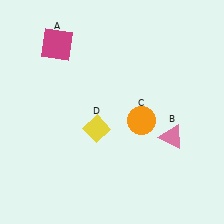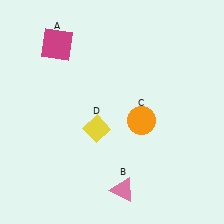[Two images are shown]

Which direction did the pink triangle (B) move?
The pink triangle (B) moved down.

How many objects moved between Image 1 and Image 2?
1 object moved between the two images.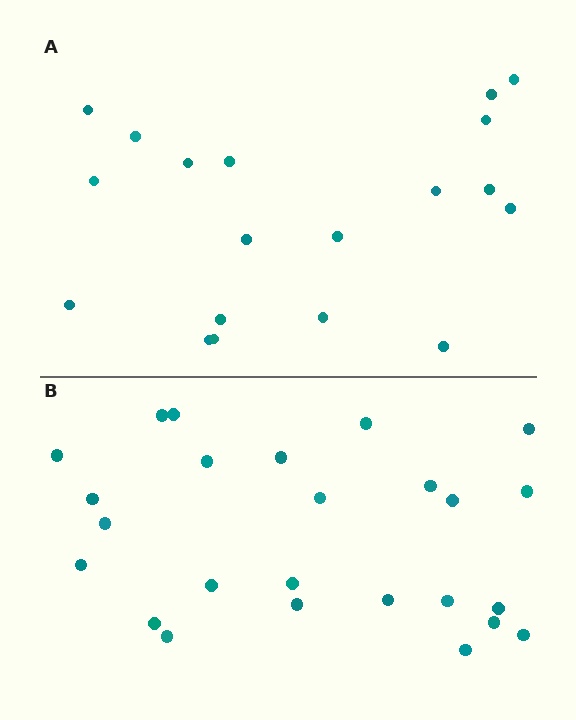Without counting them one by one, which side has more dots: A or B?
Region B (the bottom region) has more dots.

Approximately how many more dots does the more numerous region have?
Region B has about 6 more dots than region A.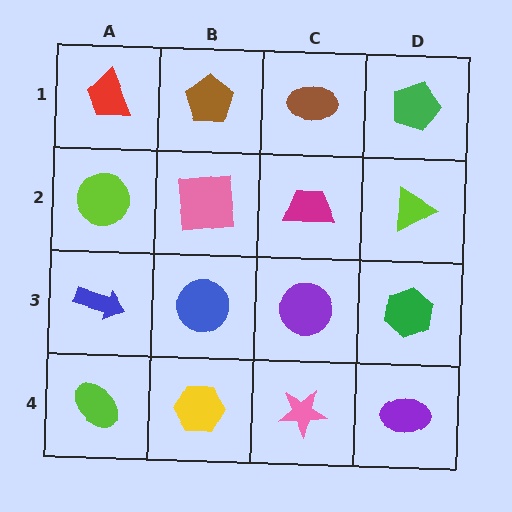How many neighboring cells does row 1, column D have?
2.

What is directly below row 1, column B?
A pink square.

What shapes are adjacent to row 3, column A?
A lime circle (row 2, column A), a lime ellipse (row 4, column A), a blue circle (row 3, column B).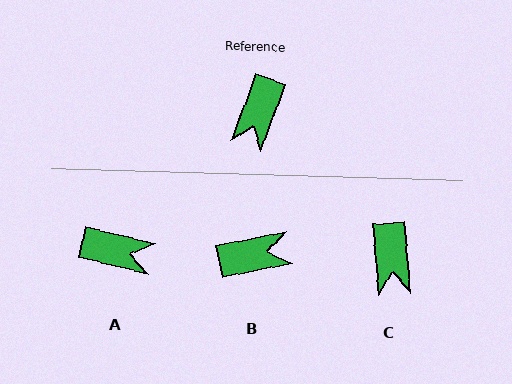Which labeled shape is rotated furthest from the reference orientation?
B, about 122 degrees away.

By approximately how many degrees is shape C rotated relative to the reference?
Approximately 25 degrees counter-clockwise.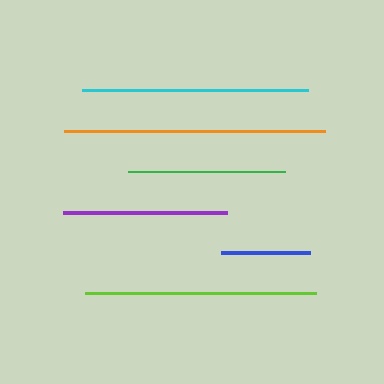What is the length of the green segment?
The green segment is approximately 156 pixels long.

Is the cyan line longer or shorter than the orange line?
The orange line is longer than the cyan line.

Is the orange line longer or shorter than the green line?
The orange line is longer than the green line.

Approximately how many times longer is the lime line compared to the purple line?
The lime line is approximately 1.4 times the length of the purple line.